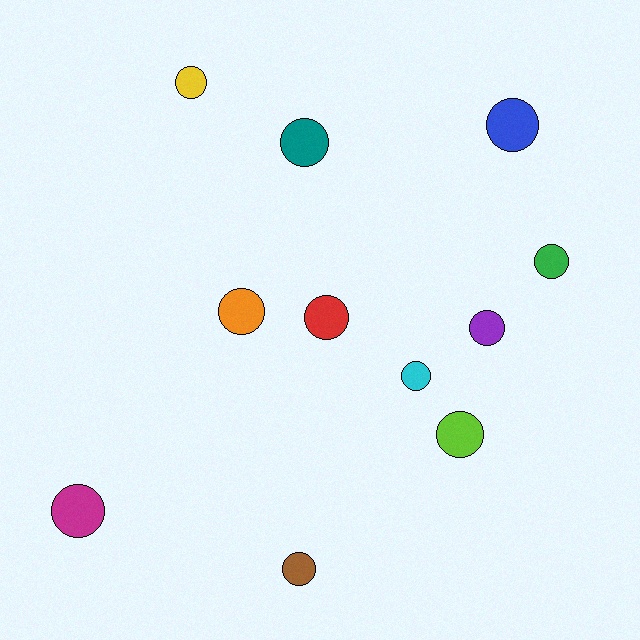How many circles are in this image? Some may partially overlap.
There are 11 circles.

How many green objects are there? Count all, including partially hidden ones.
There is 1 green object.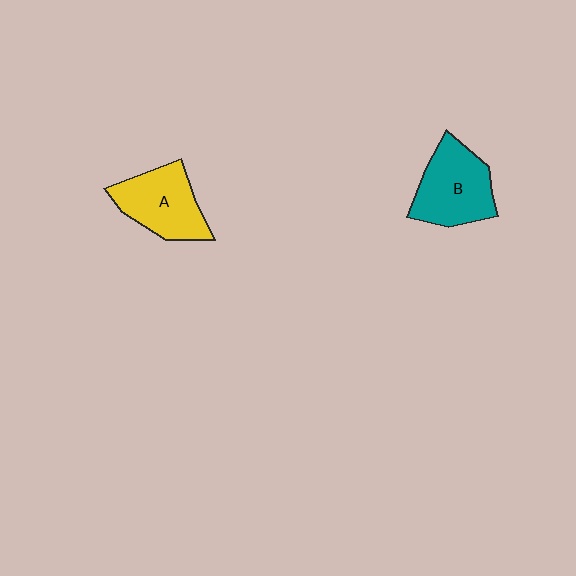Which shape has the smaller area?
Shape A (yellow).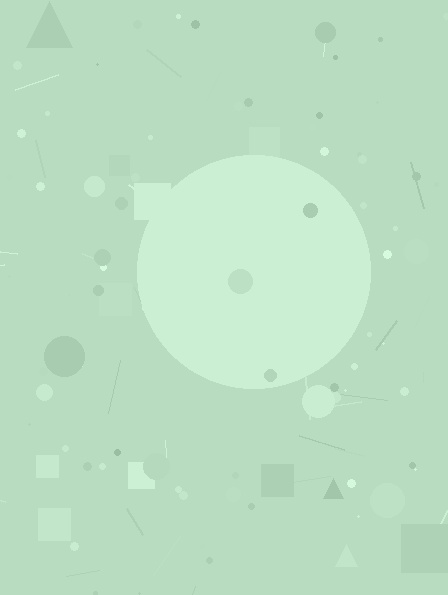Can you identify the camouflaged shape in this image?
The camouflaged shape is a circle.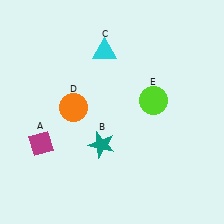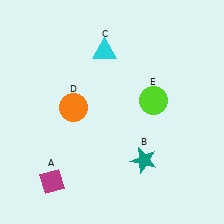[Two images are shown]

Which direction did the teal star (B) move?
The teal star (B) moved right.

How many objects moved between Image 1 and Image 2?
2 objects moved between the two images.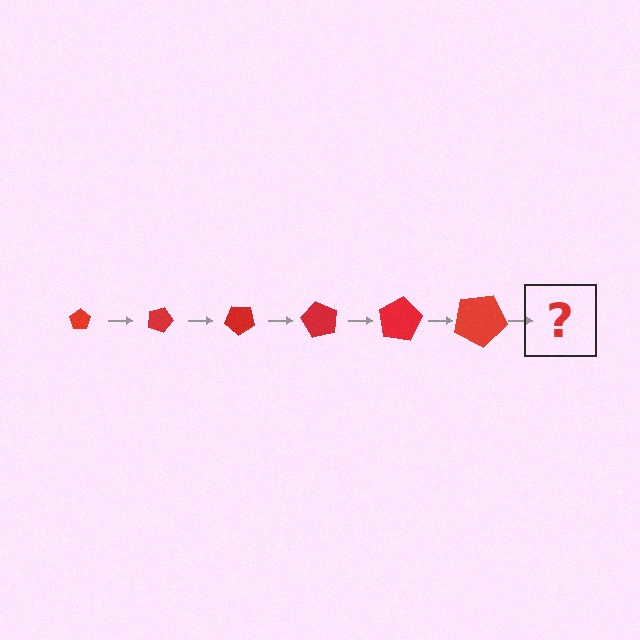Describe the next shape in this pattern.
It should be a pentagon, larger than the previous one and rotated 120 degrees from the start.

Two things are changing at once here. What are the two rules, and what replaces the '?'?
The two rules are that the pentagon grows larger each step and it rotates 20 degrees each step. The '?' should be a pentagon, larger than the previous one and rotated 120 degrees from the start.